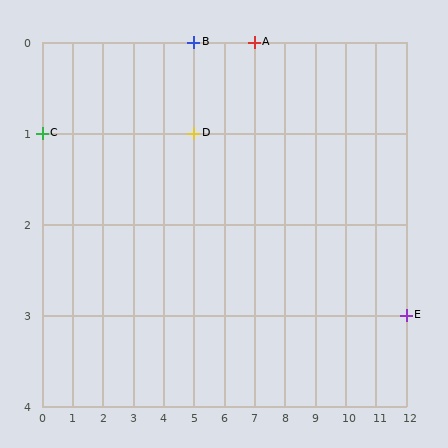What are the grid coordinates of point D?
Point D is at grid coordinates (5, 1).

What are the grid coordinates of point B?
Point B is at grid coordinates (5, 0).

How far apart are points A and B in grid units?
Points A and B are 2 columns apart.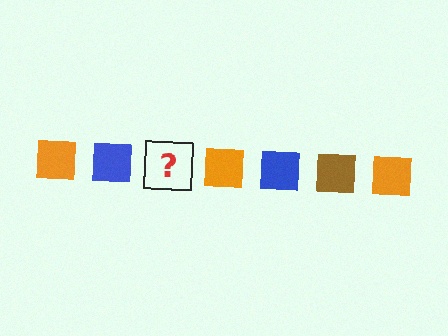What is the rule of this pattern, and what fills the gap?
The rule is that the pattern cycles through orange, blue, brown squares. The gap should be filled with a brown square.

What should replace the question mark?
The question mark should be replaced with a brown square.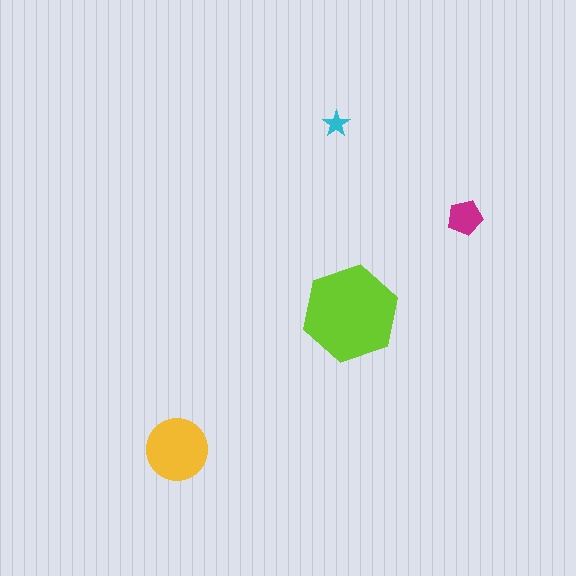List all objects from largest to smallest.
The lime hexagon, the yellow circle, the magenta pentagon, the cyan star.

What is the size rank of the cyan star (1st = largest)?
4th.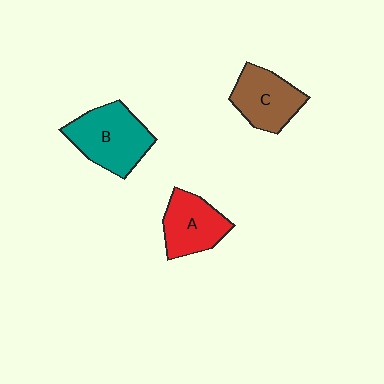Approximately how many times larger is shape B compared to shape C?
Approximately 1.3 times.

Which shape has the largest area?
Shape B (teal).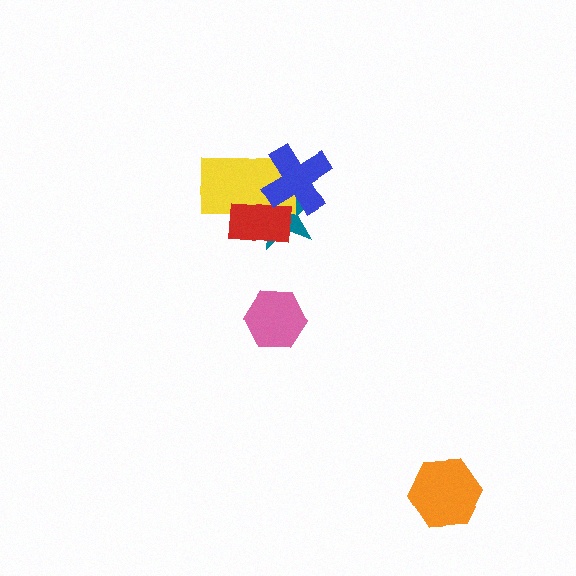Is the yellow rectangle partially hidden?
Yes, it is partially covered by another shape.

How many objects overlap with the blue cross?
3 objects overlap with the blue cross.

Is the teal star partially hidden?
Yes, it is partially covered by another shape.